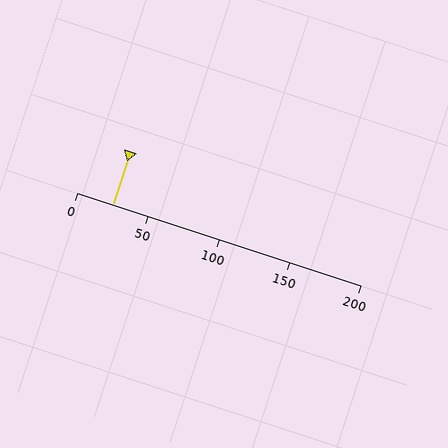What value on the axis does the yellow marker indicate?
The marker indicates approximately 25.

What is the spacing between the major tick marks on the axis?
The major ticks are spaced 50 apart.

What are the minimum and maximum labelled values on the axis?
The axis runs from 0 to 200.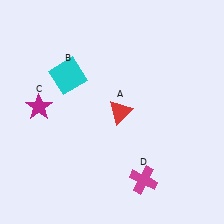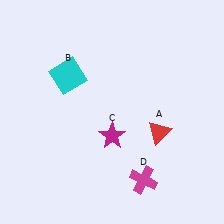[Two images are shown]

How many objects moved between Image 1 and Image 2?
2 objects moved between the two images.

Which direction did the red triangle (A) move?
The red triangle (A) moved right.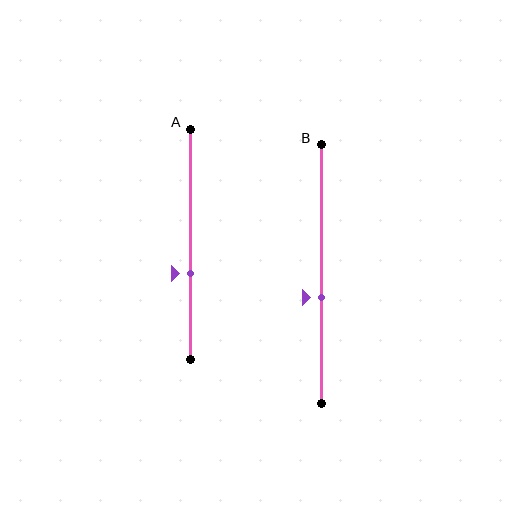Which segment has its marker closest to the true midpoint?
Segment B has its marker closest to the true midpoint.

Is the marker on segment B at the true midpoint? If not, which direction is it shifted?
No, the marker on segment B is shifted downward by about 9% of the segment length.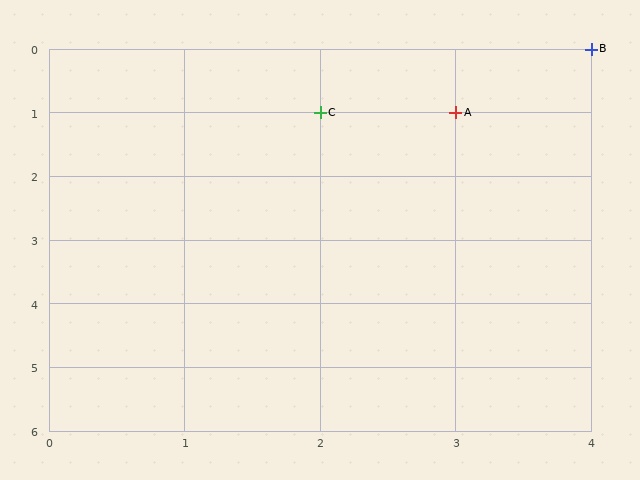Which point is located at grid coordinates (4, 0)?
Point B is at (4, 0).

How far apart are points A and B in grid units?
Points A and B are 1 column and 1 row apart (about 1.4 grid units diagonally).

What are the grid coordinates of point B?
Point B is at grid coordinates (4, 0).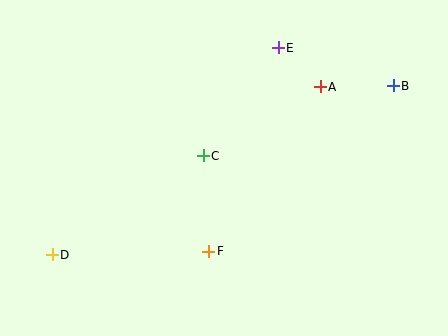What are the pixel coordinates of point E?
Point E is at (278, 48).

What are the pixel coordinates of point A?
Point A is at (320, 87).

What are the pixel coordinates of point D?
Point D is at (52, 255).